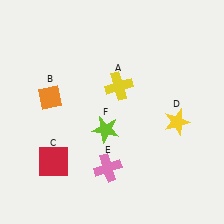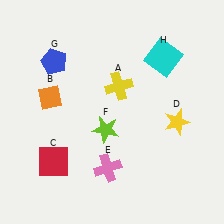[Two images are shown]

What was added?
A blue pentagon (G), a cyan square (H) were added in Image 2.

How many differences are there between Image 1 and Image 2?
There are 2 differences between the two images.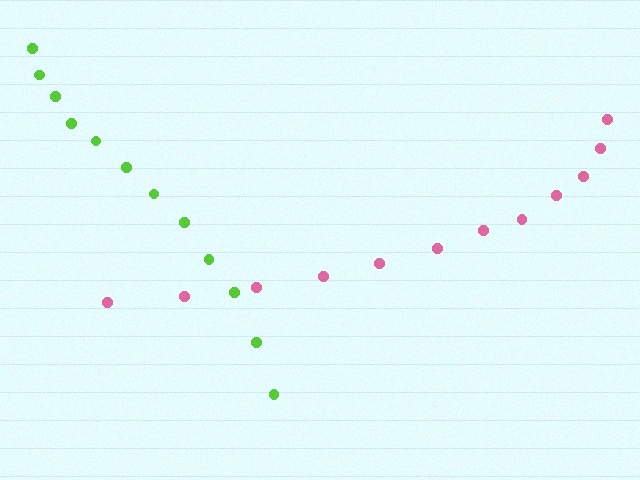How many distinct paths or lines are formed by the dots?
There are 2 distinct paths.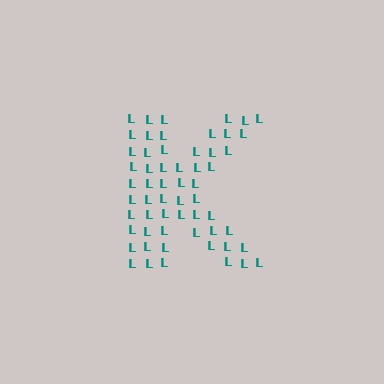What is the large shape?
The large shape is the letter K.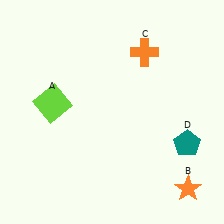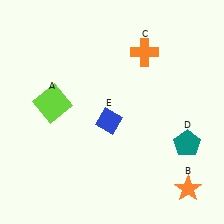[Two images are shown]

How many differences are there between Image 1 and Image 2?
There is 1 difference between the two images.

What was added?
A blue diamond (E) was added in Image 2.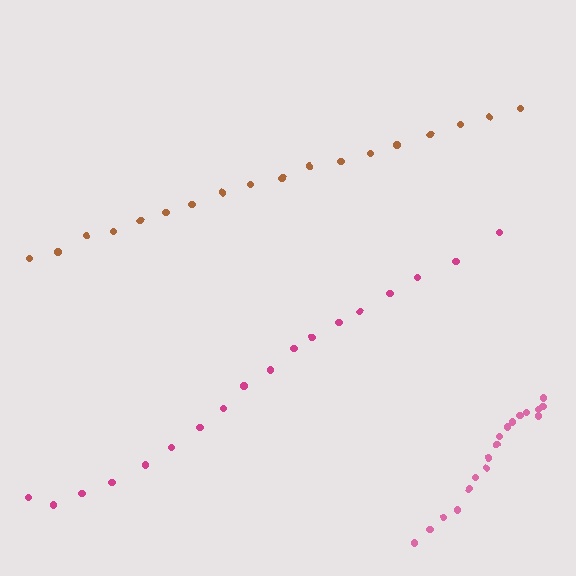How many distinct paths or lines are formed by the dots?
There are 3 distinct paths.